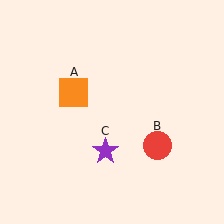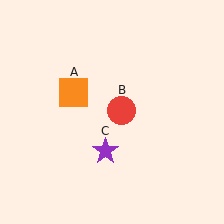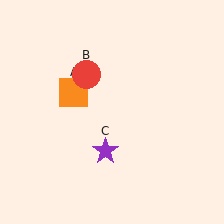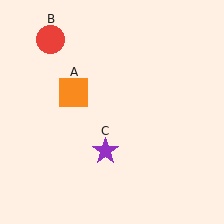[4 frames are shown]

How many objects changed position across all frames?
1 object changed position: red circle (object B).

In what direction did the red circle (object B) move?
The red circle (object B) moved up and to the left.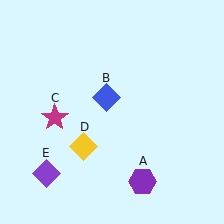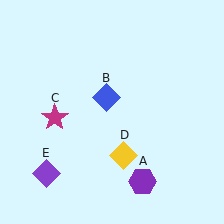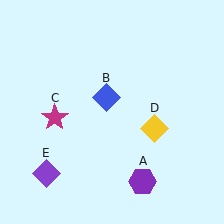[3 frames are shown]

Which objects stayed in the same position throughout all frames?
Purple hexagon (object A) and blue diamond (object B) and magenta star (object C) and purple diamond (object E) remained stationary.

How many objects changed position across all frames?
1 object changed position: yellow diamond (object D).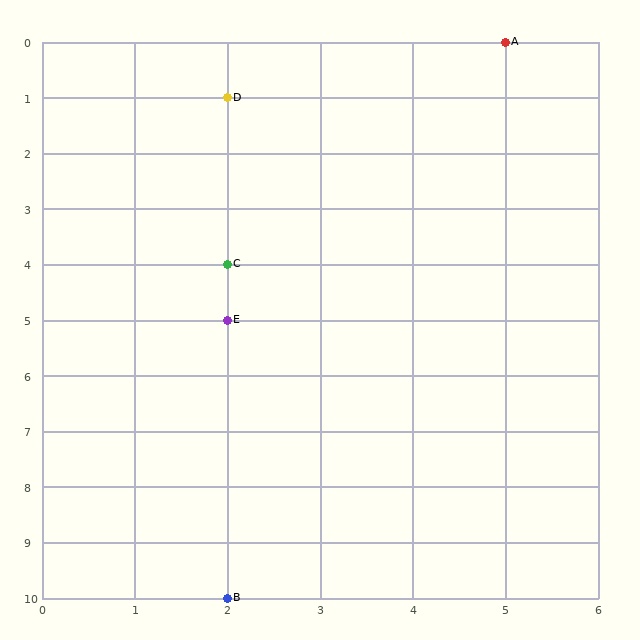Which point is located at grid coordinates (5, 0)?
Point A is at (5, 0).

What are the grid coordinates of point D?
Point D is at grid coordinates (2, 1).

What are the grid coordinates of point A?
Point A is at grid coordinates (5, 0).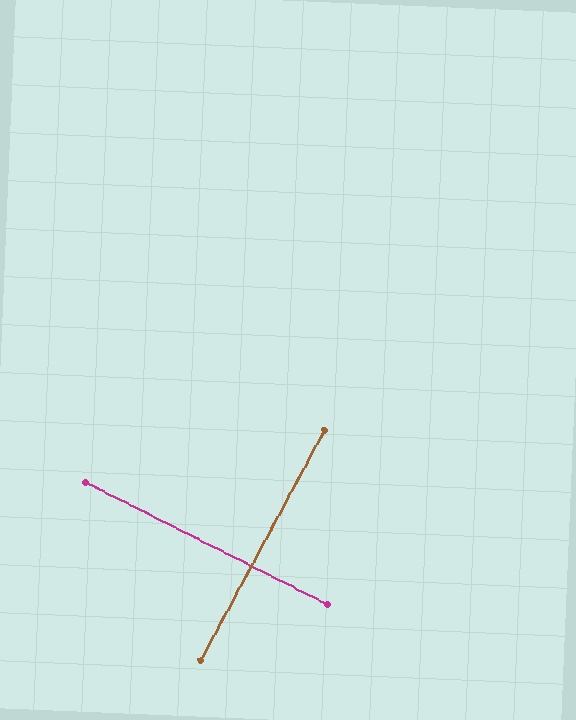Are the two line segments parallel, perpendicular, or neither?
Perpendicular — they meet at approximately 89°.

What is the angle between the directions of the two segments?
Approximately 89 degrees.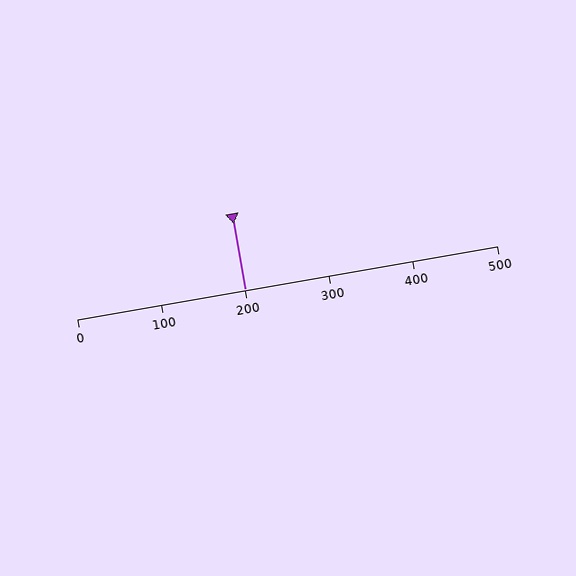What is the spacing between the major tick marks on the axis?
The major ticks are spaced 100 apart.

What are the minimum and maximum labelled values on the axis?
The axis runs from 0 to 500.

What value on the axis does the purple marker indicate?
The marker indicates approximately 200.